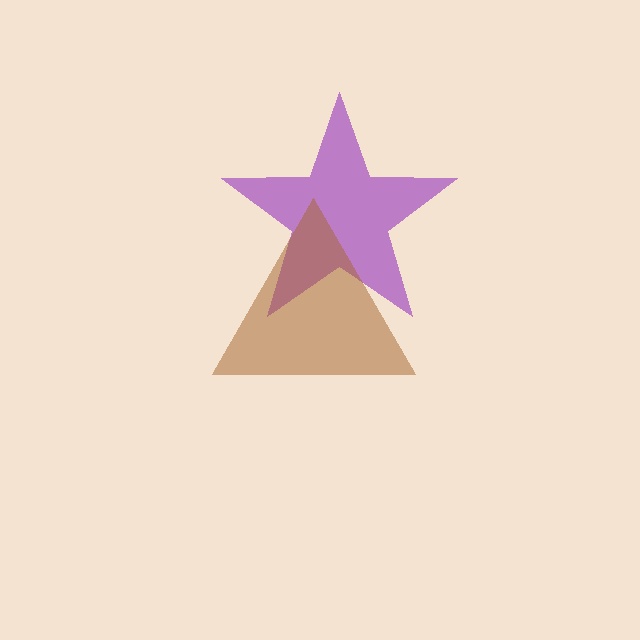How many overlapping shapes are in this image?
There are 2 overlapping shapes in the image.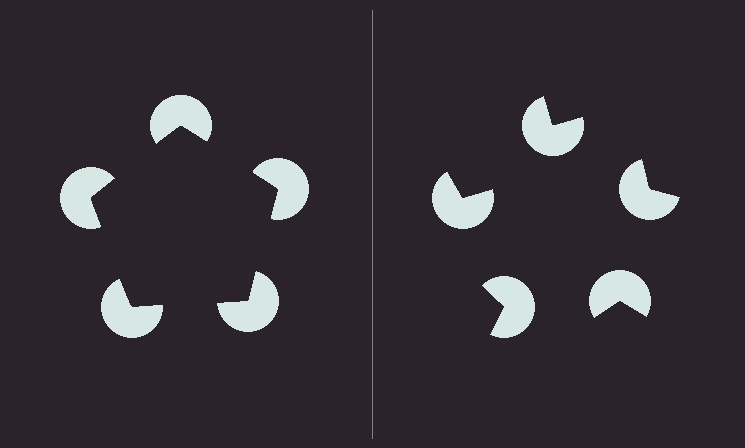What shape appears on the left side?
An illusory pentagon.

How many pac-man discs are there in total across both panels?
10 — 5 on each side.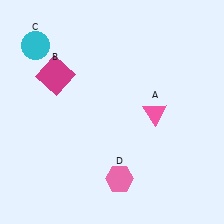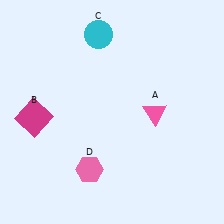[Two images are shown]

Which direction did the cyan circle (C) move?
The cyan circle (C) moved right.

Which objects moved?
The objects that moved are: the magenta square (B), the cyan circle (C), the pink hexagon (D).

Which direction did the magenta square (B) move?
The magenta square (B) moved down.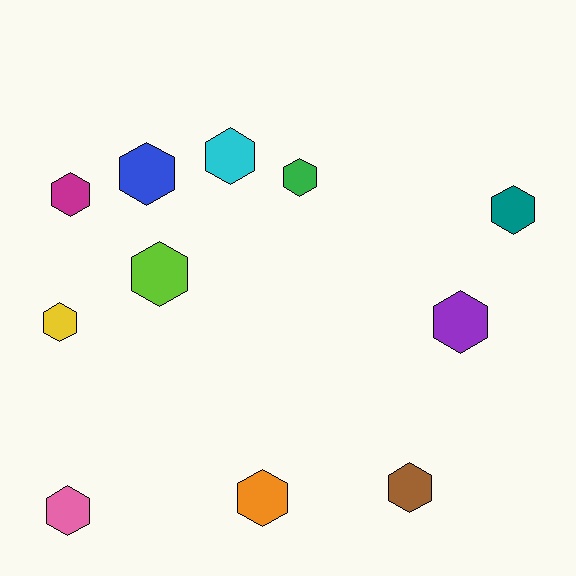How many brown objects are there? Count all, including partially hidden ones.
There is 1 brown object.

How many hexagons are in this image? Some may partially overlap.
There are 11 hexagons.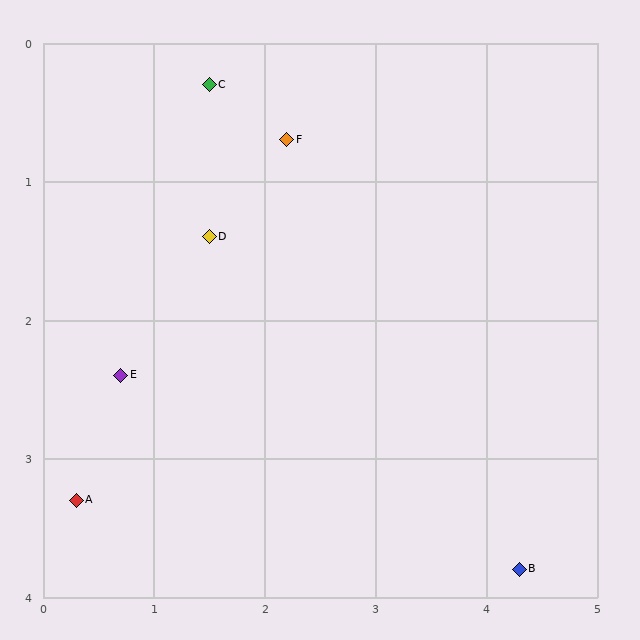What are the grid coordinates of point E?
Point E is at approximately (0.7, 2.4).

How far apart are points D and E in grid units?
Points D and E are about 1.3 grid units apart.